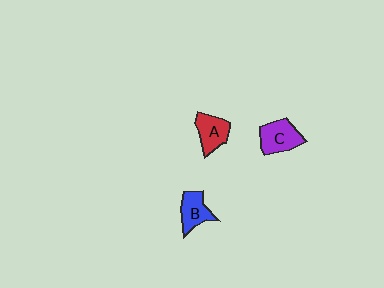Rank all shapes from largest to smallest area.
From largest to smallest: C (purple), A (red), B (blue).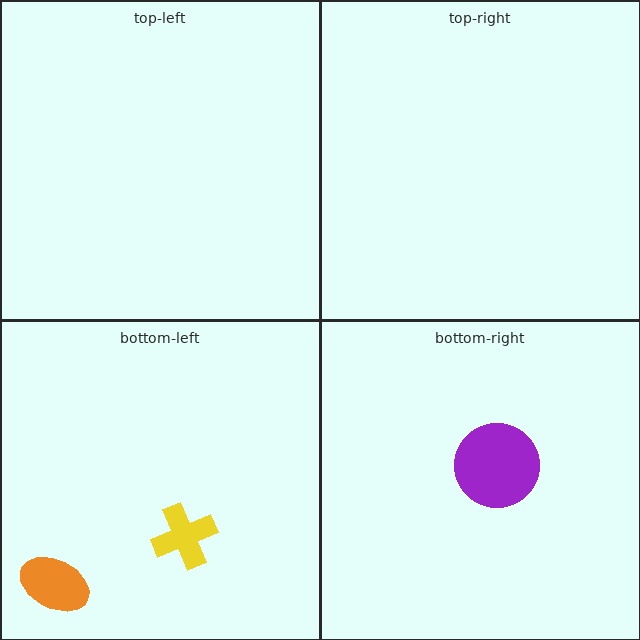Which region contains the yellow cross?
The bottom-left region.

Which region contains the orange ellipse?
The bottom-left region.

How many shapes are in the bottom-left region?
2.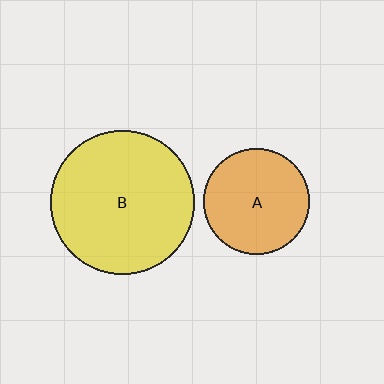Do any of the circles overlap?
No, none of the circles overlap.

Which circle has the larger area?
Circle B (yellow).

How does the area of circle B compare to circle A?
Approximately 1.8 times.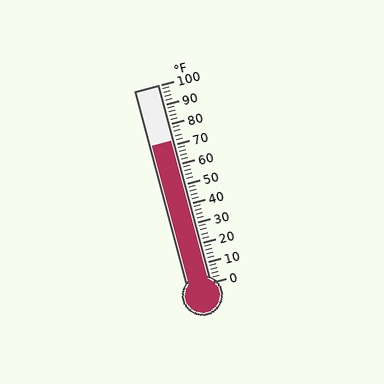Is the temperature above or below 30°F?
The temperature is above 30°F.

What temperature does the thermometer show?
The thermometer shows approximately 72°F.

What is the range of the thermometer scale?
The thermometer scale ranges from 0°F to 100°F.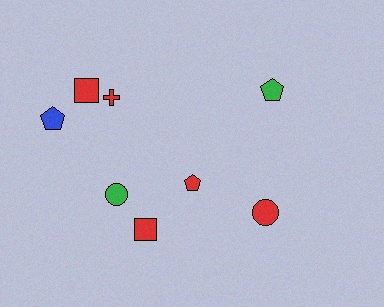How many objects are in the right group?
There are 3 objects.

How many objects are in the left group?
There are 5 objects.